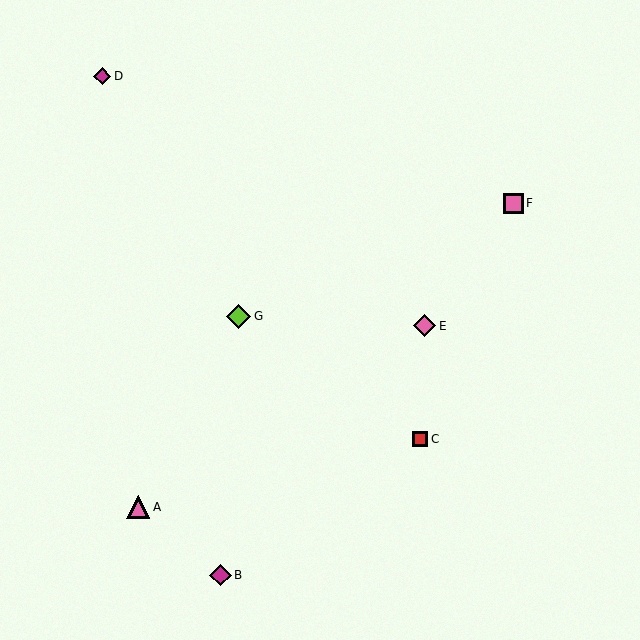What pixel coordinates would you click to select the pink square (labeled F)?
Click at (513, 203) to select the pink square F.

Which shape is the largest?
The lime diamond (labeled G) is the largest.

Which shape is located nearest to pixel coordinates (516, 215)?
The pink square (labeled F) at (513, 203) is nearest to that location.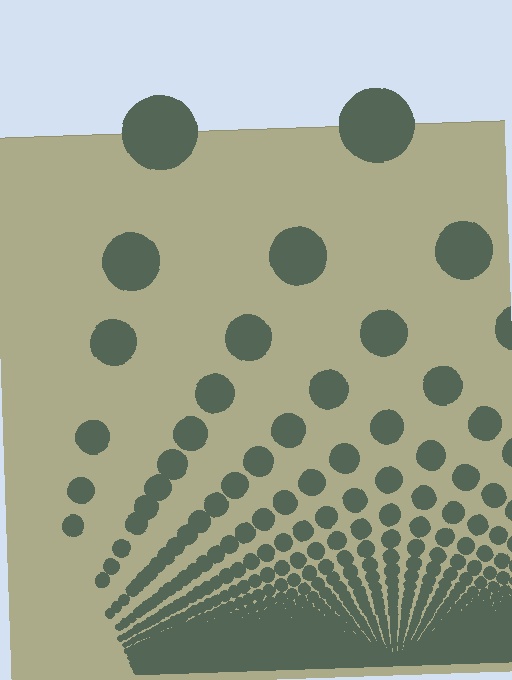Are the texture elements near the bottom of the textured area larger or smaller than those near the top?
Smaller. The gradient is inverted — elements near the bottom are smaller and denser.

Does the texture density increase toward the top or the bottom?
Density increases toward the bottom.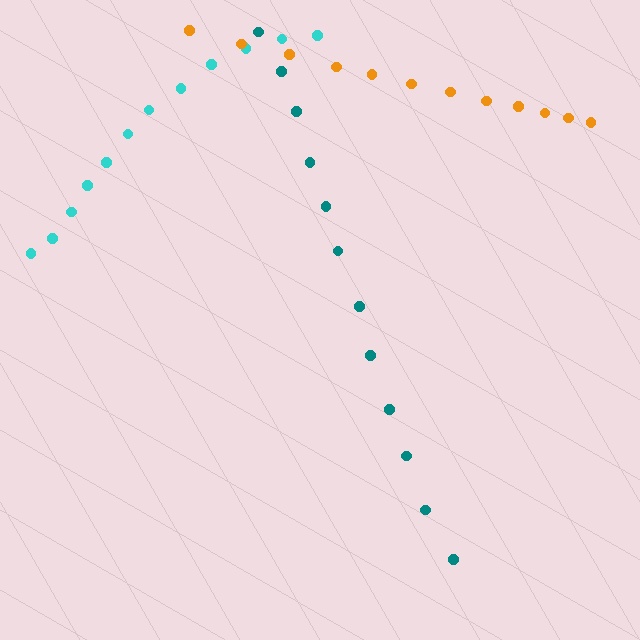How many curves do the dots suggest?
There are 3 distinct paths.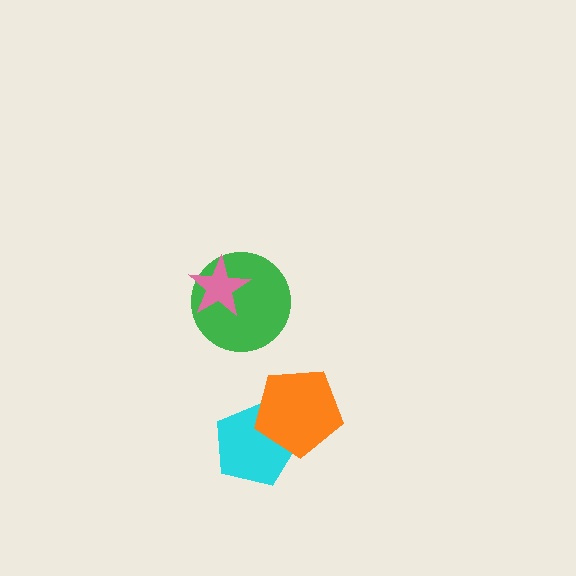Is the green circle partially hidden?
Yes, it is partially covered by another shape.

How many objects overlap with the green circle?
1 object overlaps with the green circle.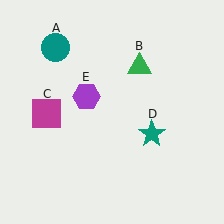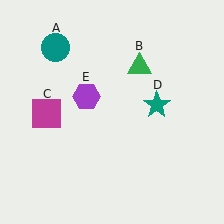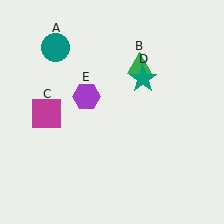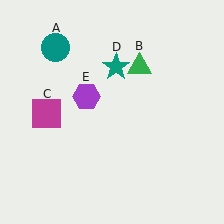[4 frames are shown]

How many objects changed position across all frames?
1 object changed position: teal star (object D).